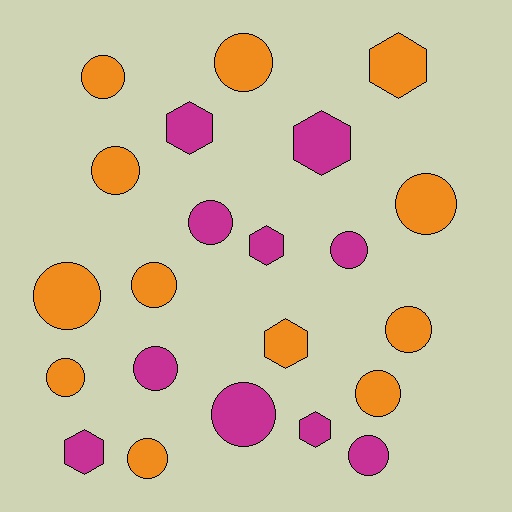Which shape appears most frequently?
Circle, with 15 objects.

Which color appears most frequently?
Orange, with 12 objects.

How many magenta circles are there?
There are 5 magenta circles.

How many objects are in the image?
There are 22 objects.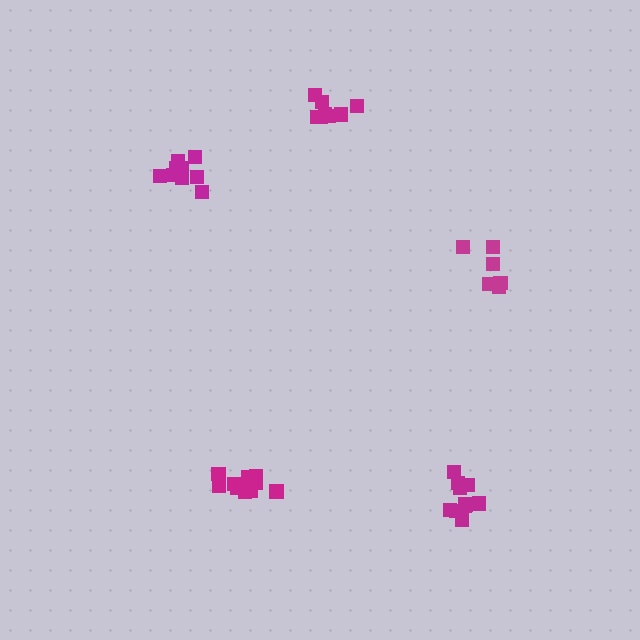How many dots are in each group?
Group 1: 10 dots, Group 2: 11 dots, Group 3: 11 dots, Group 4: 6 dots, Group 5: 8 dots (46 total).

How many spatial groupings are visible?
There are 5 spatial groupings.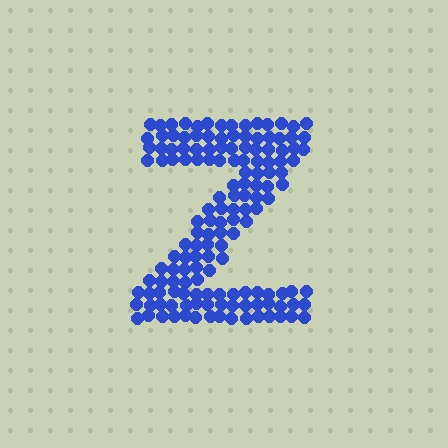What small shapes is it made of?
It is made of small circles.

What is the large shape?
The large shape is the letter Z.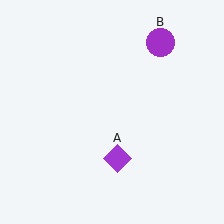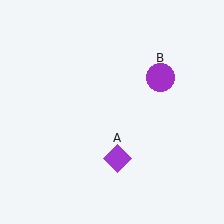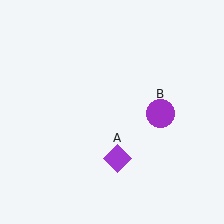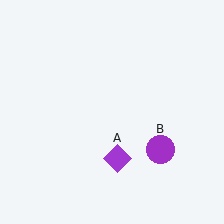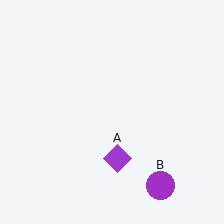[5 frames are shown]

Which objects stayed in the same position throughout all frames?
Purple diamond (object A) remained stationary.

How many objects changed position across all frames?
1 object changed position: purple circle (object B).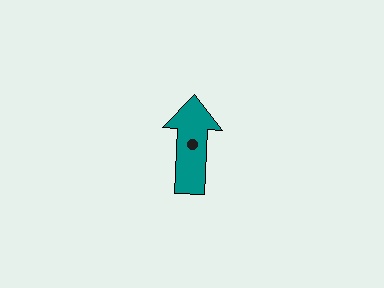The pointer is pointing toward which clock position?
Roughly 12 o'clock.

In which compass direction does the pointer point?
North.